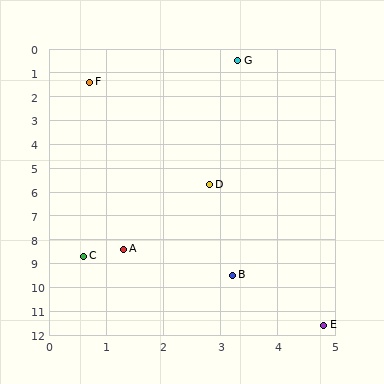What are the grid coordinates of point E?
Point E is at approximately (4.8, 11.6).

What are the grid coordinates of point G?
Point G is at approximately (3.3, 0.5).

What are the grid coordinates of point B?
Point B is at approximately (3.2, 9.5).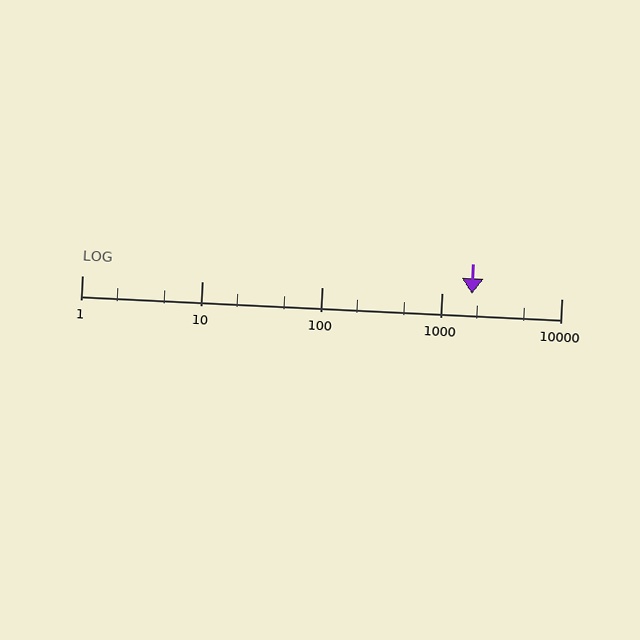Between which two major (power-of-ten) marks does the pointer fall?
The pointer is between 1000 and 10000.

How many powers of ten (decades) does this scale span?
The scale spans 4 decades, from 1 to 10000.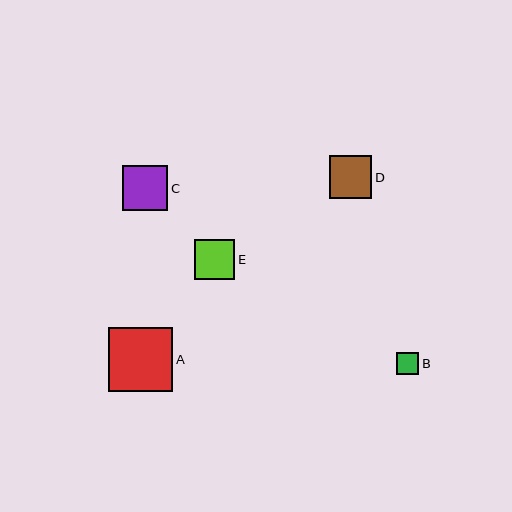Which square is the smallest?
Square B is the smallest with a size of approximately 22 pixels.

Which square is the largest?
Square A is the largest with a size of approximately 64 pixels.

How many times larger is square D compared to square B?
Square D is approximately 1.9 times the size of square B.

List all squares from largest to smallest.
From largest to smallest: A, C, D, E, B.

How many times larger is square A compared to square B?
Square A is approximately 2.9 times the size of square B.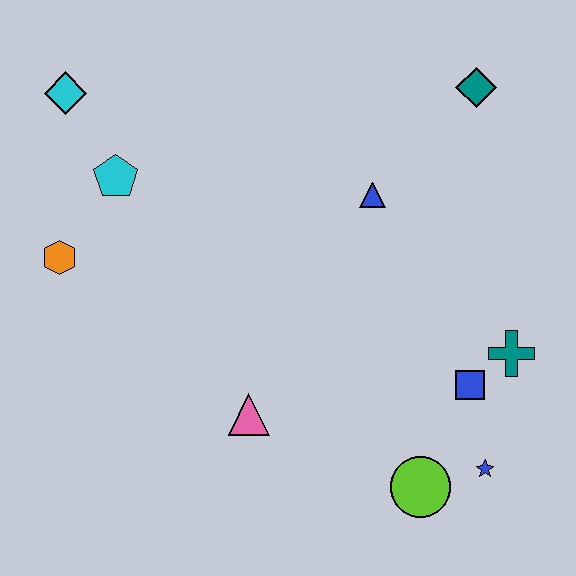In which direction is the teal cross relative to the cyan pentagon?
The teal cross is to the right of the cyan pentagon.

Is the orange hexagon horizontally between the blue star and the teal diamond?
No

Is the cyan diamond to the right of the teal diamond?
No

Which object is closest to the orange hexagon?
The cyan pentagon is closest to the orange hexagon.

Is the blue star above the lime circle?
Yes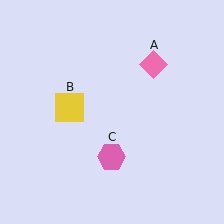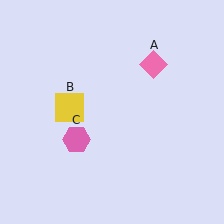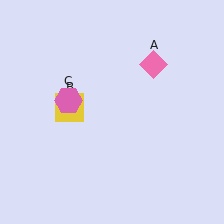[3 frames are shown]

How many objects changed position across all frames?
1 object changed position: pink hexagon (object C).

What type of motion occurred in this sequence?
The pink hexagon (object C) rotated clockwise around the center of the scene.